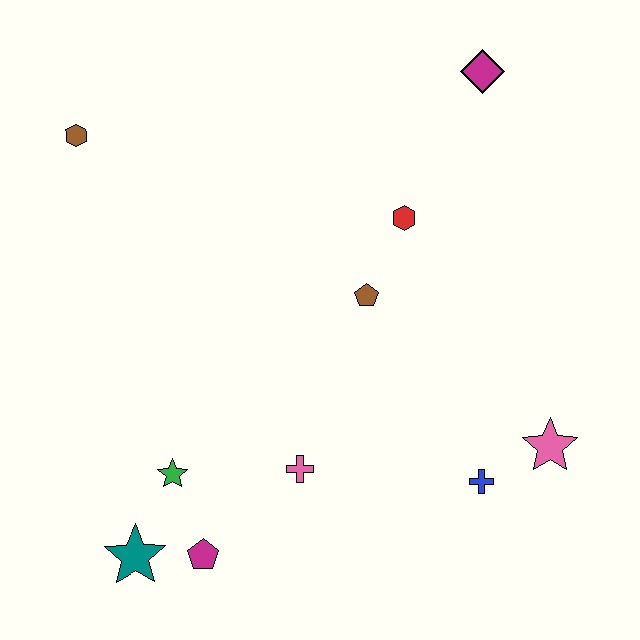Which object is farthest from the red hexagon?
The teal star is farthest from the red hexagon.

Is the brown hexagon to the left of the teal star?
Yes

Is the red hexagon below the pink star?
No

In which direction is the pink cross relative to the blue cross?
The pink cross is to the left of the blue cross.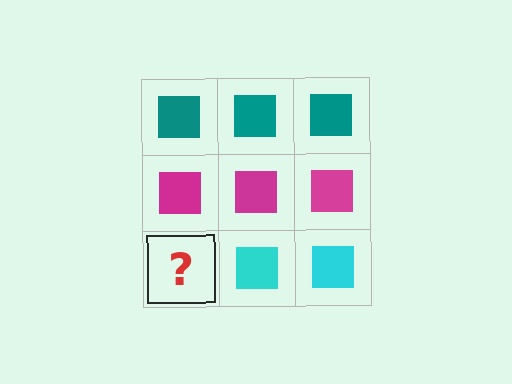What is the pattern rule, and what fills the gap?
The rule is that each row has a consistent color. The gap should be filled with a cyan square.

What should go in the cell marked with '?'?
The missing cell should contain a cyan square.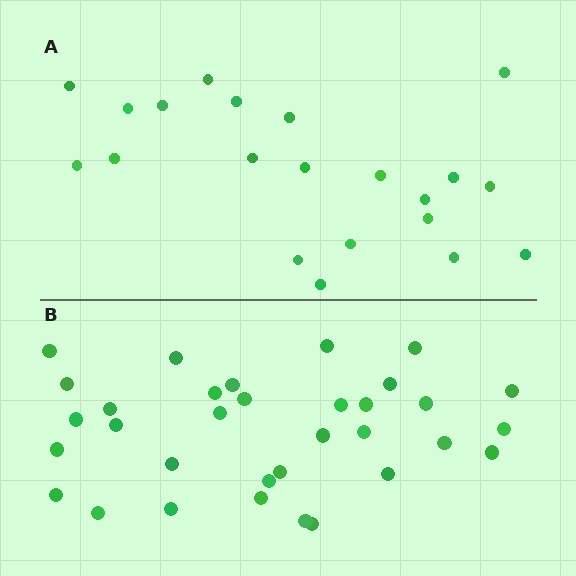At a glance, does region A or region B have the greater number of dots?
Region B (the bottom region) has more dots.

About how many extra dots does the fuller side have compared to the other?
Region B has roughly 12 or so more dots than region A.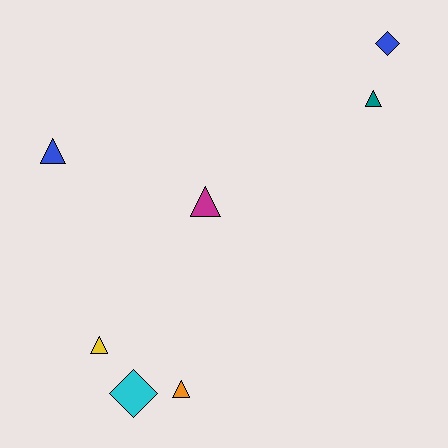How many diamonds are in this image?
There are 2 diamonds.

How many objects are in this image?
There are 7 objects.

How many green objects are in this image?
There are no green objects.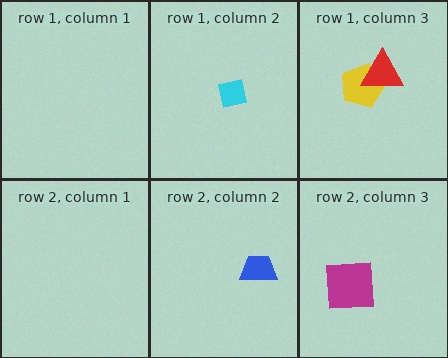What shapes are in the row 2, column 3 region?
The magenta square.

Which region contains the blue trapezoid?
The row 2, column 2 region.